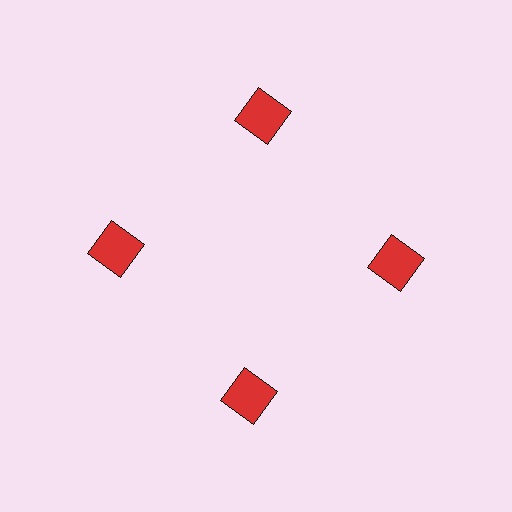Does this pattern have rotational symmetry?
Yes, this pattern has 4-fold rotational symmetry. It looks the same after rotating 90 degrees around the center.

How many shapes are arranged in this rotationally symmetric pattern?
There are 4 shapes, arranged in 4 groups of 1.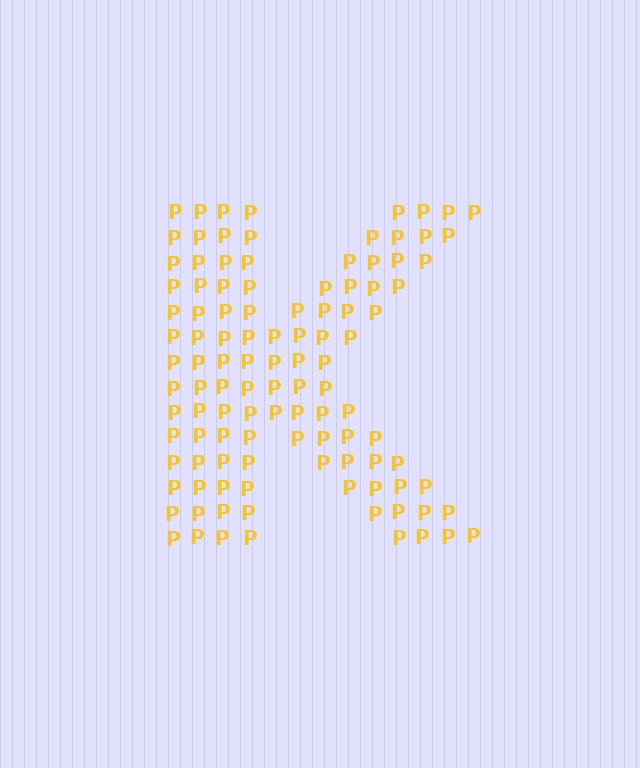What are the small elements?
The small elements are letter P's.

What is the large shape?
The large shape is the letter K.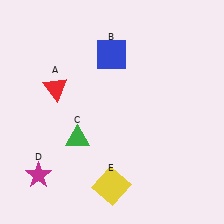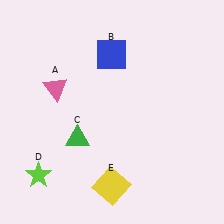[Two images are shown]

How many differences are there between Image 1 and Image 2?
There are 2 differences between the two images.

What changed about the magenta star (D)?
In Image 1, D is magenta. In Image 2, it changed to lime.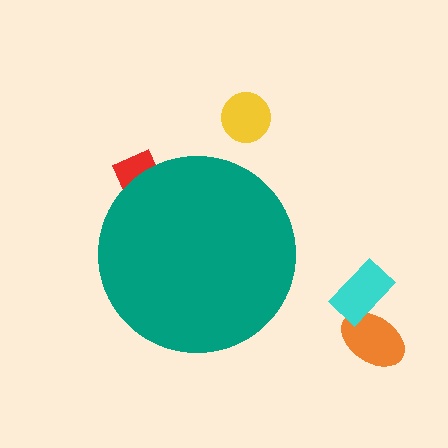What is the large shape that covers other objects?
A teal circle.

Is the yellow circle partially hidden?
No, the yellow circle is fully visible.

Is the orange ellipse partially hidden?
No, the orange ellipse is fully visible.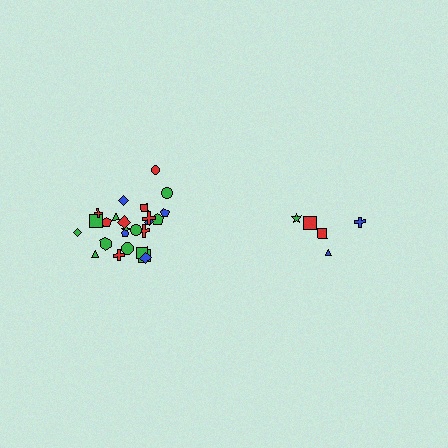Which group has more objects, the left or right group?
The left group.